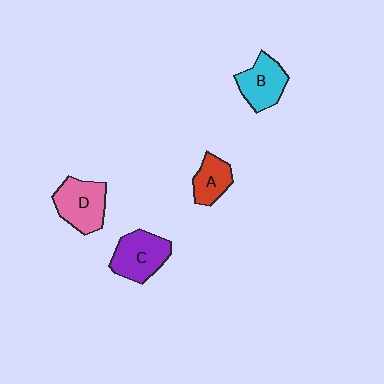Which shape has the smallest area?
Shape A (red).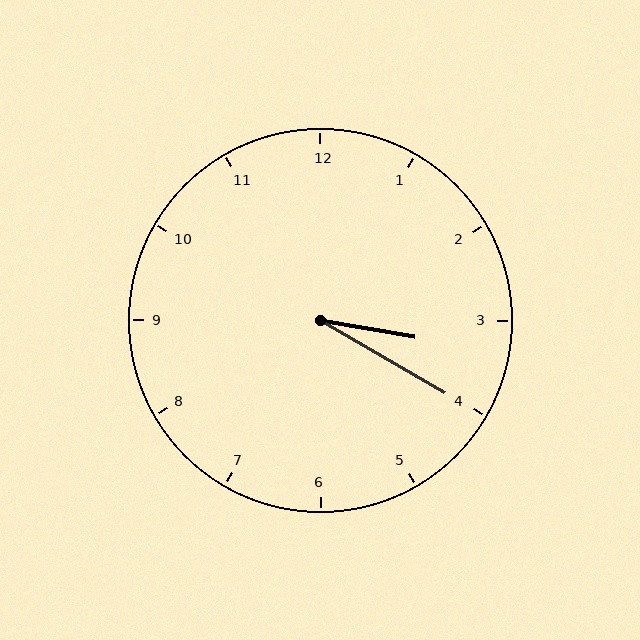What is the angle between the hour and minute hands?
Approximately 20 degrees.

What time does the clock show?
3:20.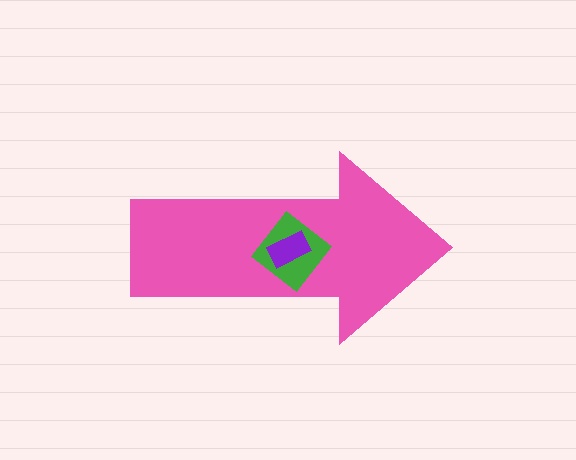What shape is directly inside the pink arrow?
The green diamond.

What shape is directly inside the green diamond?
The purple rectangle.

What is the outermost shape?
The pink arrow.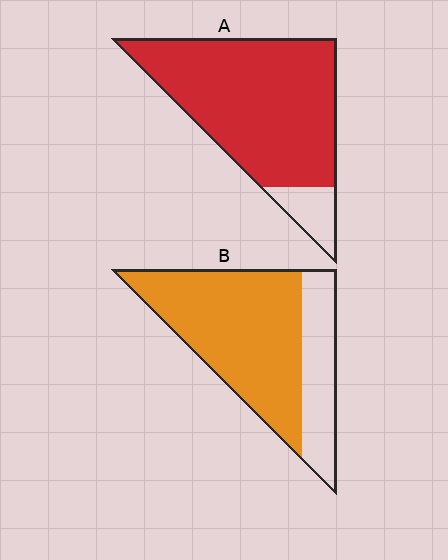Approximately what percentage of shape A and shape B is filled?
A is approximately 90% and B is approximately 70%.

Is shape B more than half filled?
Yes.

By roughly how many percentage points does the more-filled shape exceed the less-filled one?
By roughly 15 percentage points (A over B).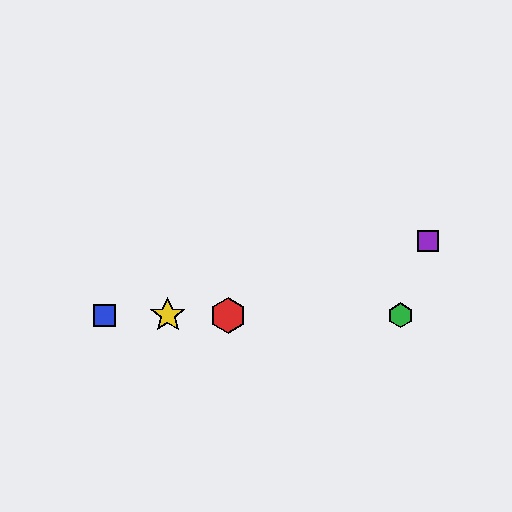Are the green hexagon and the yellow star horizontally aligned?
Yes, both are at y≈315.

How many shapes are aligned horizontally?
4 shapes (the red hexagon, the blue square, the green hexagon, the yellow star) are aligned horizontally.